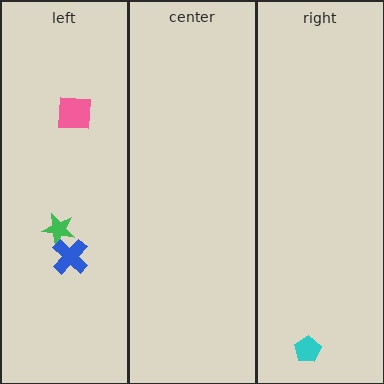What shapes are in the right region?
The cyan pentagon.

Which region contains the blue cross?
The left region.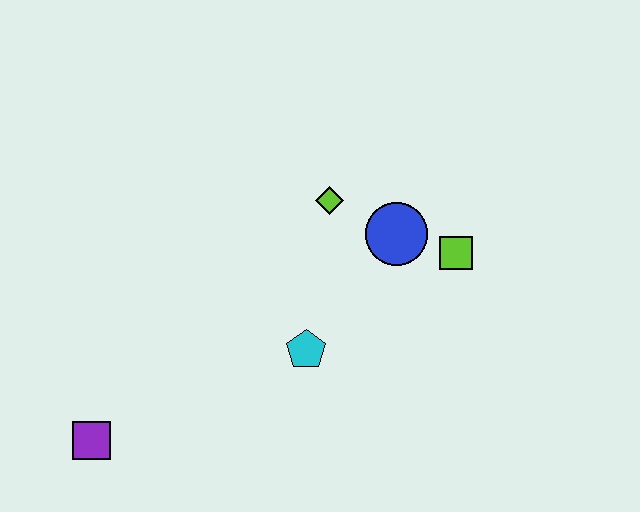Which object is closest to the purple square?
The cyan pentagon is closest to the purple square.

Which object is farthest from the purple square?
The lime square is farthest from the purple square.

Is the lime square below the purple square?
No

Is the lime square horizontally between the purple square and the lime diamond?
No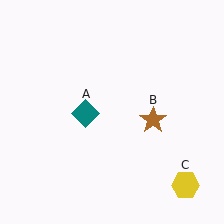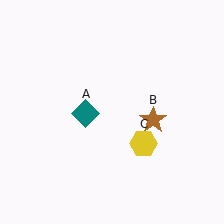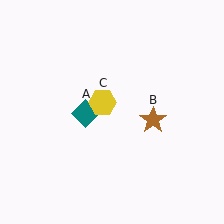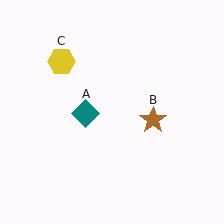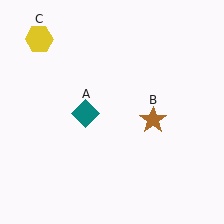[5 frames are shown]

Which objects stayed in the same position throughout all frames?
Teal diamond (object A) and brown star (object B) remained stationary.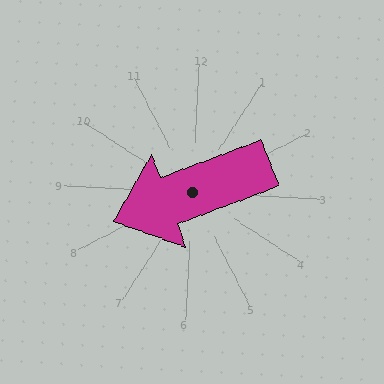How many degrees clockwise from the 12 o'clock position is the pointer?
Approximately 247 degrees.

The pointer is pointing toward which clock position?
Roughly 8 o'clock.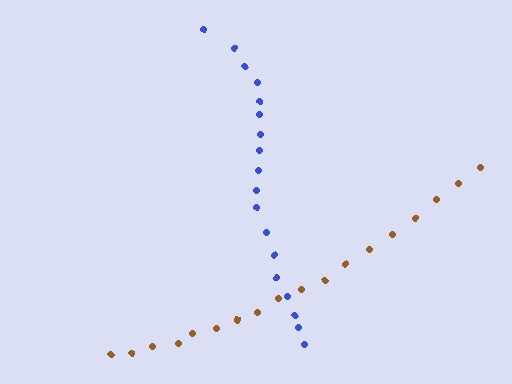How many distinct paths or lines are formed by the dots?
There are 2 distinct paths.